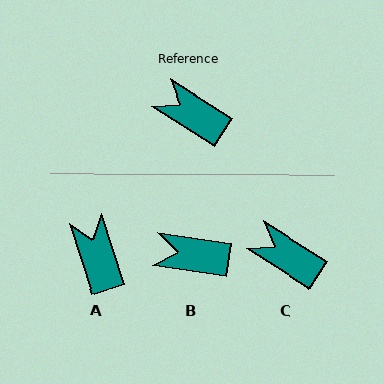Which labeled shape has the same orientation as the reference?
C.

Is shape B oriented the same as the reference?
No, it is off by about 24 degrees.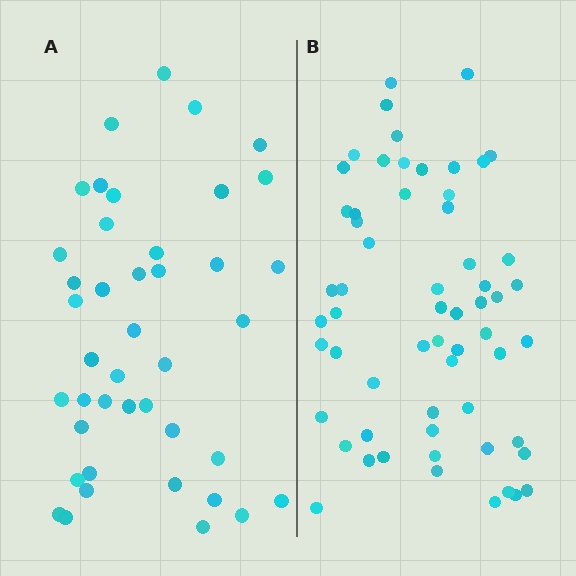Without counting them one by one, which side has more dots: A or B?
Region B (the right region) has more dots.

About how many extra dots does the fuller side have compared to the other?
Region B has approximately 20 more dots than region A.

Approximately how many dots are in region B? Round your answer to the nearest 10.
About 60 dots.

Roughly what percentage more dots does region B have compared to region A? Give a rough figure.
About 45% more.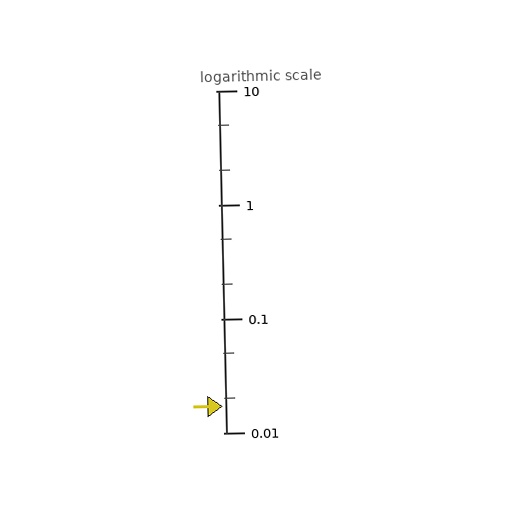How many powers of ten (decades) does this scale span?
The scale spans 3 decades, from 0.01 to 10.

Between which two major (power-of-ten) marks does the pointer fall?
The pointer is between 0.01 and 0.1.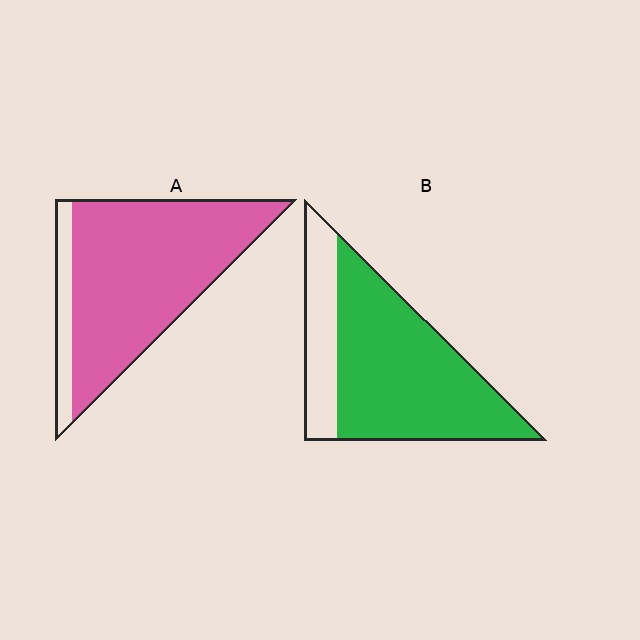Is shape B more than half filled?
Yes.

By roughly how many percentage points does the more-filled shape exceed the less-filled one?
By roughly 10 percentage points (A over B).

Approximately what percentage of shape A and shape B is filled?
A is approximately 85% and B is approximately 75%.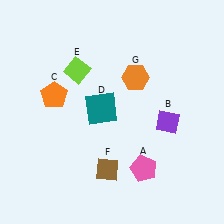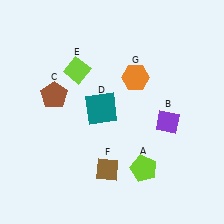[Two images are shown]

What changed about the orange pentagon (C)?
In Image 1, C is orange. In Image 2, it changed to brown.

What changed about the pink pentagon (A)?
In Image 1, A is pink. In Image 2, it changed to lime.